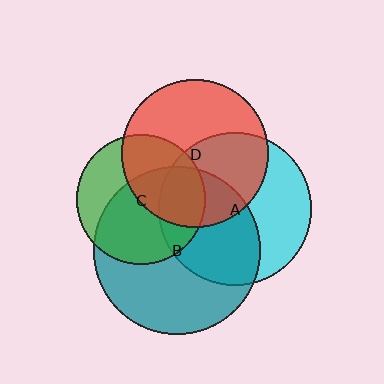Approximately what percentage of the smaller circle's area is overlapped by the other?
Approximately 45%.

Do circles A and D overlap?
Yes.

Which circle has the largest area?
Circle B (teal).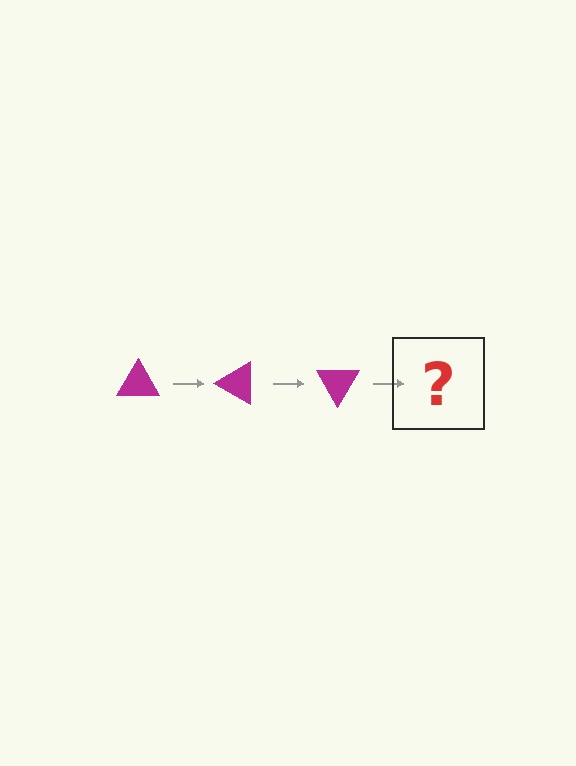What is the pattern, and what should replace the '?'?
The pattern is that the triangle rotates 30 degrees each step. The '?' should be a magenta triangle rotated 90 degrees.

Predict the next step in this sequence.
The next step is a magenta triangle rotated 90 degrees.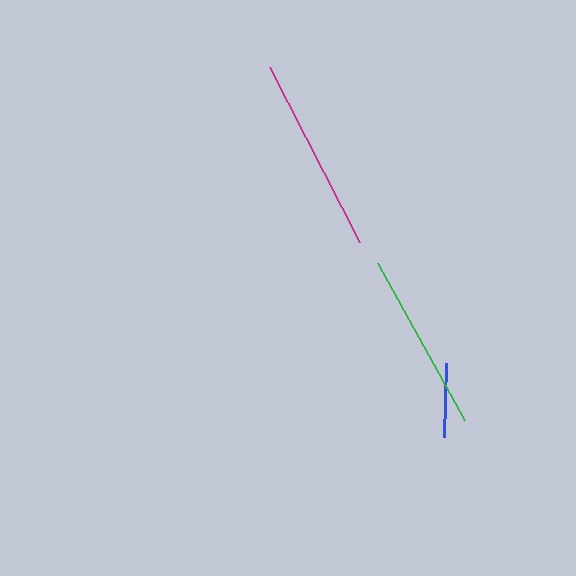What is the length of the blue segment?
The blue segment is approximately 74 pixels long.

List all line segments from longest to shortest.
From longest to shortest: magenta, green, blue.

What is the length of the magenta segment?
The magenta segment is approximately 197 pixels long.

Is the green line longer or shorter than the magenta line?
The magenta line is longer than the green line.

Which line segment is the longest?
The magenta line is the longest at approximately 197 pixels.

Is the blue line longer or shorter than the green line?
The green line is longer than the blue line.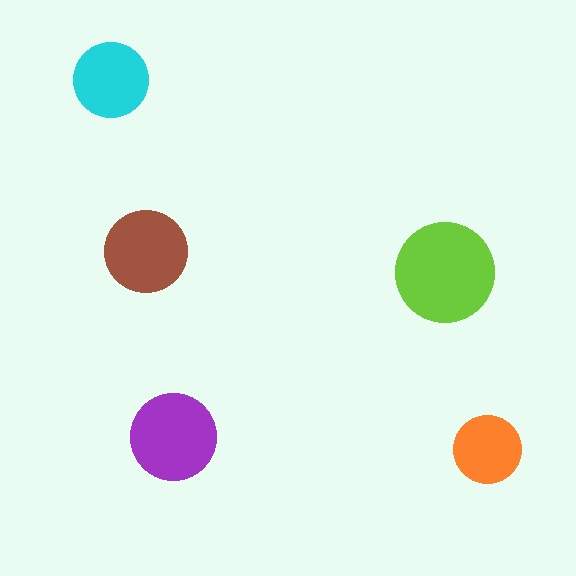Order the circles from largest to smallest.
the lime one, the purple one, the brown one, the cyan one, the orange one.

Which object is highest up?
The cyan circle is topmost.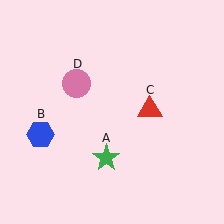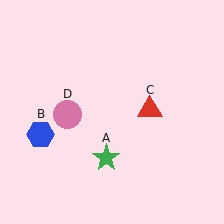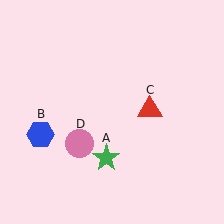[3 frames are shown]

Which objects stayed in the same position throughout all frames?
Green star (object A) and blue hexagon (object B) and red triangle (object C) remained stationary.